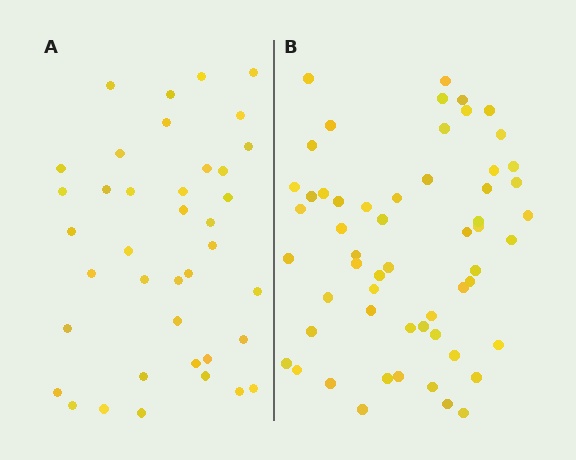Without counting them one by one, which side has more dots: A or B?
Region B (the right region) has more dots.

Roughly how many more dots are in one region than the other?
Region B has approximately 20 more dots than region A.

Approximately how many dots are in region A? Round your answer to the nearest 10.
About 40 dots. (The exact count is 39, which rounds to 40.)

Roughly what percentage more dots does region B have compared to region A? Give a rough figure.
About 45% more.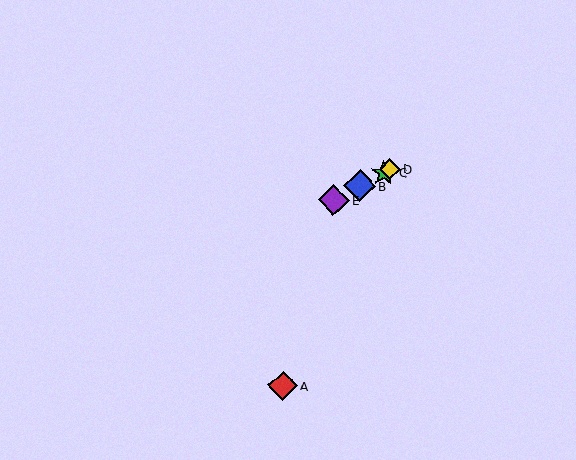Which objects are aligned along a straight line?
Objects B, C, D, E are aligned along a straight line.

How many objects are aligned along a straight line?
4 objects (B, C, D, E) are aligned along a straight line.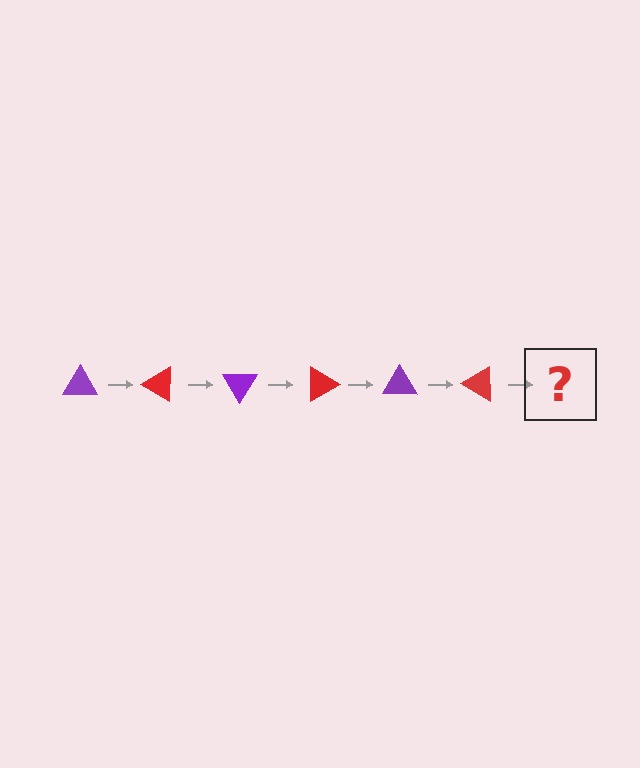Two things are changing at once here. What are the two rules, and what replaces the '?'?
The two rules are that it rotates 30 degrees each step and the color cycles through purple and red. The '?' should be a purple triangle, rotated 180 degrees from the start.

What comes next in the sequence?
The next element should be a purple triangle, rotated 180 degrees from the start.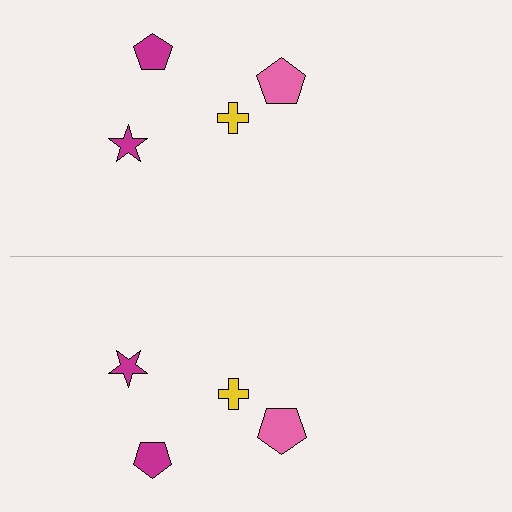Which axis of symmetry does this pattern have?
The pattern has a horizontal axis of symmetry running through the center of the image.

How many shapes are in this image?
There are 8 shapes in this image.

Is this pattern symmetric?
Yes, this pattern has bilateral (reflection) symmetry.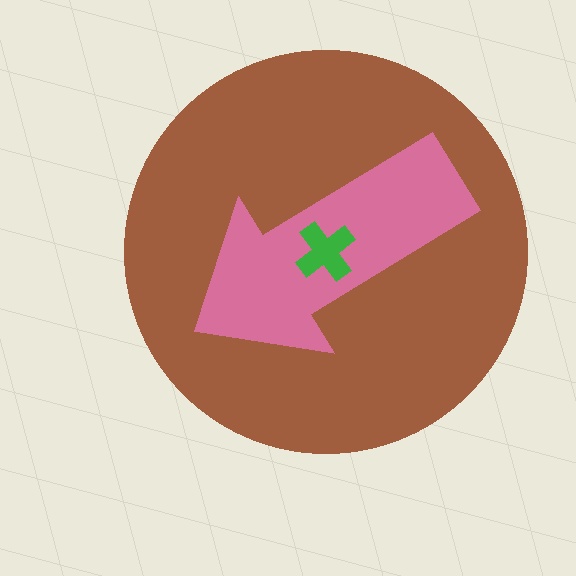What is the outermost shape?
The brown circle.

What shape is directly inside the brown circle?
The pink arrow.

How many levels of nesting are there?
3.